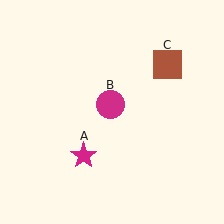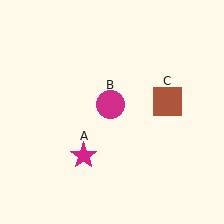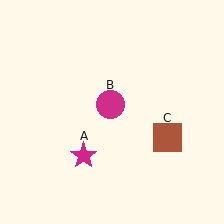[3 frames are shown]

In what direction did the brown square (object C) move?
The brown square (object C) moved down.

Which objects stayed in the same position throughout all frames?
Magenta star (object A) and magenta circle (object B) remained stationary.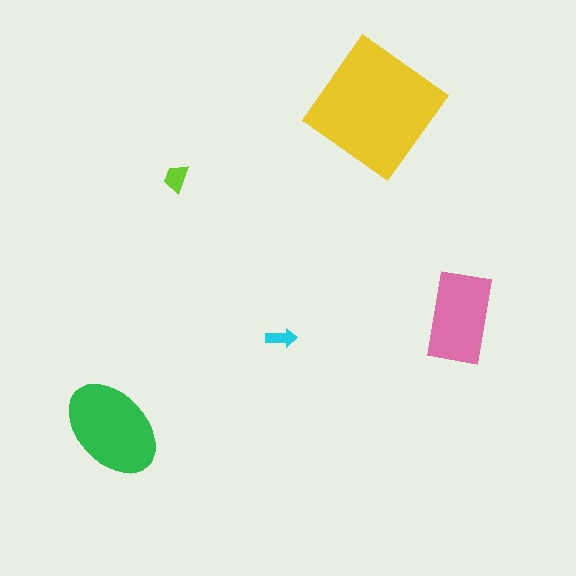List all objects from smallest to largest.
The cyan arrow, the lime trapezoid, the pink rectangle, the green ellipse, the yellow diamond.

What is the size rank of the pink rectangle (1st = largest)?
3rd.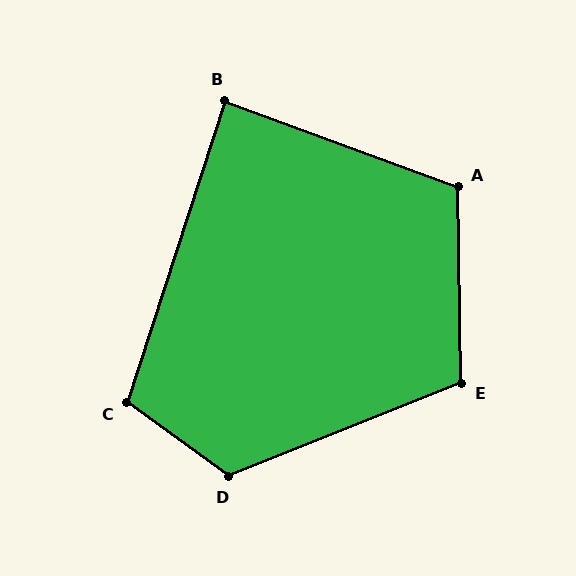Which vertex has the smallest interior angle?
B, at approximately 88 degrees.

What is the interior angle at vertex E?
Approximately 111 degrees (obtuse).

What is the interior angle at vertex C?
Approximately 108 degrees (obtuse).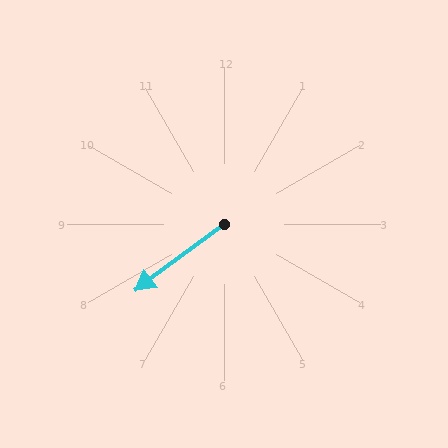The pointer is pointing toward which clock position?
Roughly 8 o'clock.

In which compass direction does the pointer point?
Southwest.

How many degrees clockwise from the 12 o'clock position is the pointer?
Approximately 233 degrees.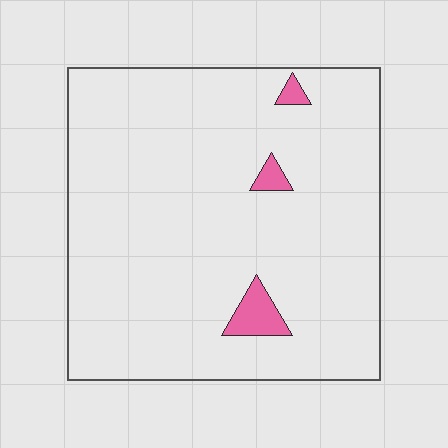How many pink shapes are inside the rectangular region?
3.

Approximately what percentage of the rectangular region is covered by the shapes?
Approximately 5%.